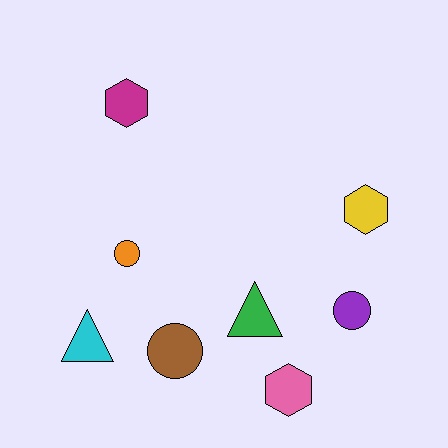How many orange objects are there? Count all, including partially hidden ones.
There is 1 orange object.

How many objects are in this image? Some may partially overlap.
There are 8 objects.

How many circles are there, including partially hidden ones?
There are 3 circles.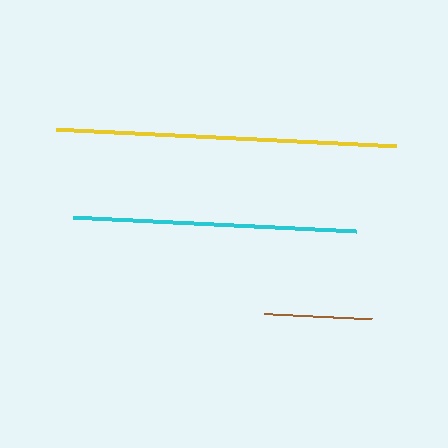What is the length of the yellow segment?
The yellow segment is approximately 340 pixels long.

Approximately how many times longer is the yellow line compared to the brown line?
The yellow line is approximately 3.2 times the length of the brown line.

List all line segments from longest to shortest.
From longest to shortest: yellow, cyan, brown.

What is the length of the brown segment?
The brown segment is approximately 108 pixels long.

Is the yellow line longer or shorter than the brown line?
The yellow line is longer than the brown line.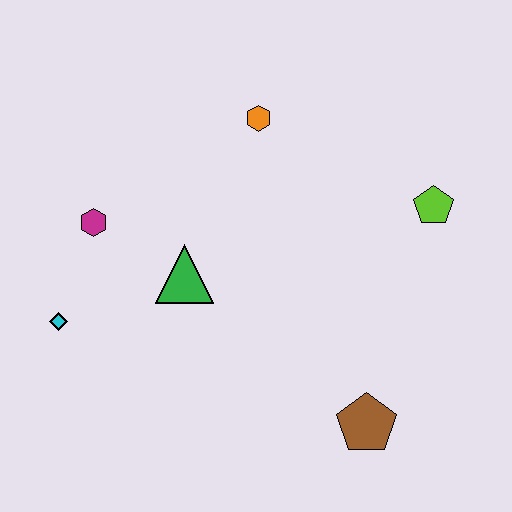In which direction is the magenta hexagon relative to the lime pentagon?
The magenta hexagon is to the left of the lime pentagon.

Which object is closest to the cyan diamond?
The magenta hexagon is closest to the cyan diamond.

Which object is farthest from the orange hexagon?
The brown pentagon is farthest from the orange hexagon.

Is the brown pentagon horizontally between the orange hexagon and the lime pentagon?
Yes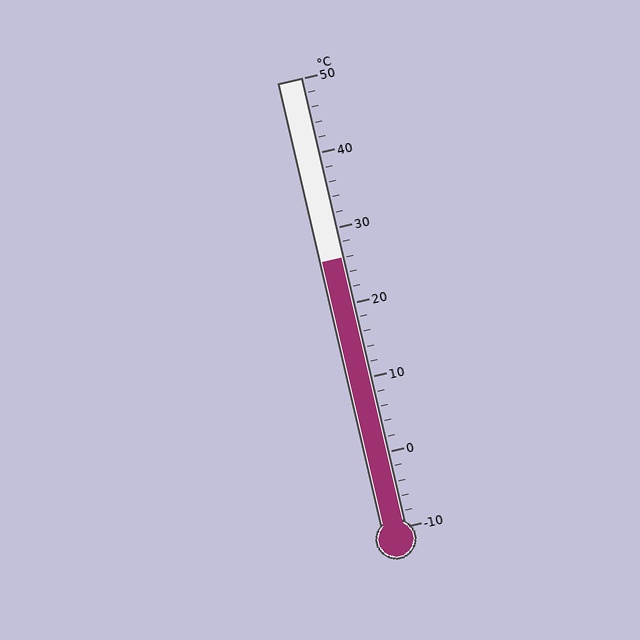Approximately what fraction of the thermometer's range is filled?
The thermometer is filled to approximately 60% of its range.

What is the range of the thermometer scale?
The thermometer scale ranges from -10°C to 50°C.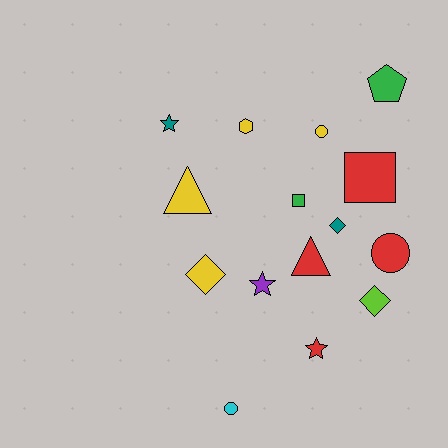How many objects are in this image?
There are 15 objects.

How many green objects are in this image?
There are 2 green objects.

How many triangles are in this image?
There are 2 triangles.